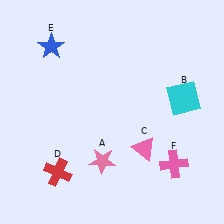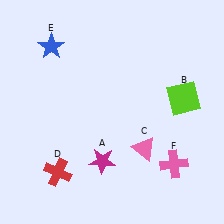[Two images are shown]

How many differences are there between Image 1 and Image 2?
There are 2 differences between the two images.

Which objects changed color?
A changed from pink to magenta. B changed from cyan to lime.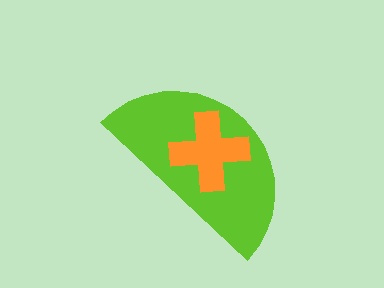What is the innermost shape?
The orange cross.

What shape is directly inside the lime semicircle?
The orange cross.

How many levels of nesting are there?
2.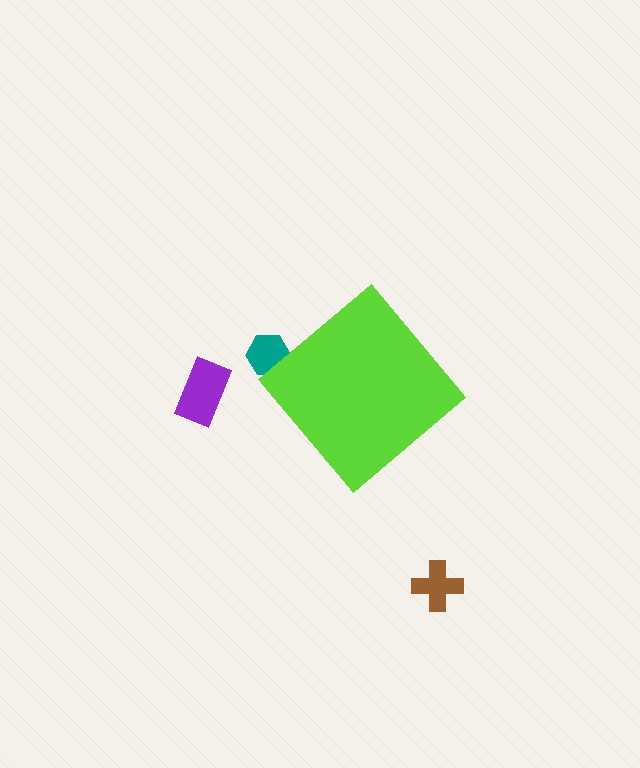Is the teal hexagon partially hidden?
Yes, the teal hexagon is partially hidden behind the lime diamond.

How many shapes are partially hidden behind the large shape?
1 shape is partially hidden.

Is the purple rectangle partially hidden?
No, the purple rectangle is fully visible.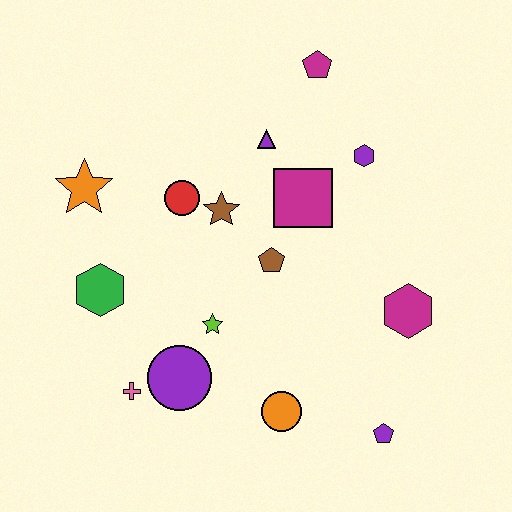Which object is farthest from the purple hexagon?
The pink cross is farthest from the purple hexagon.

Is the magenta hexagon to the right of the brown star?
Yes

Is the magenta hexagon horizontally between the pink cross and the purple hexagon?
No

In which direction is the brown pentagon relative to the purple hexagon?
The brown pentagon is below the purple hexagon.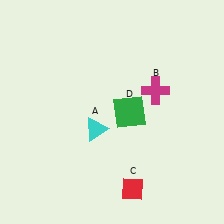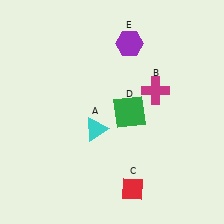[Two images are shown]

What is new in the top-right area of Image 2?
A purple hexagon (E) was added in the top-right area of Image 2.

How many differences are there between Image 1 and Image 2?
There is 1 difference between the two images.